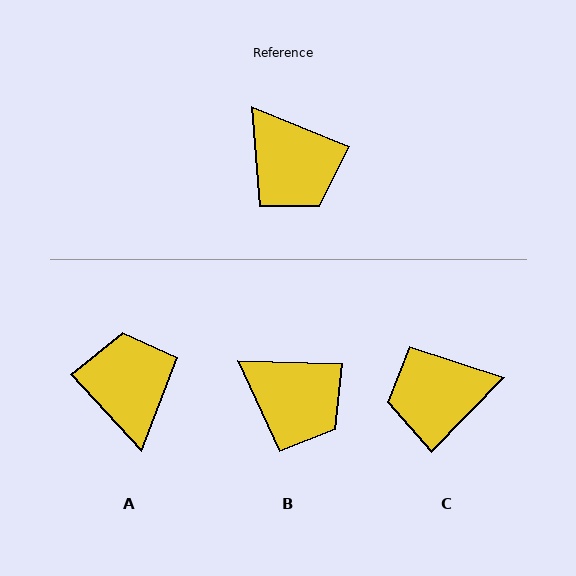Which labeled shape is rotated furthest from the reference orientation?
A, about 155 degrees away.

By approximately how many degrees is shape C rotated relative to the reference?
Approximately 112 degrees clockwise.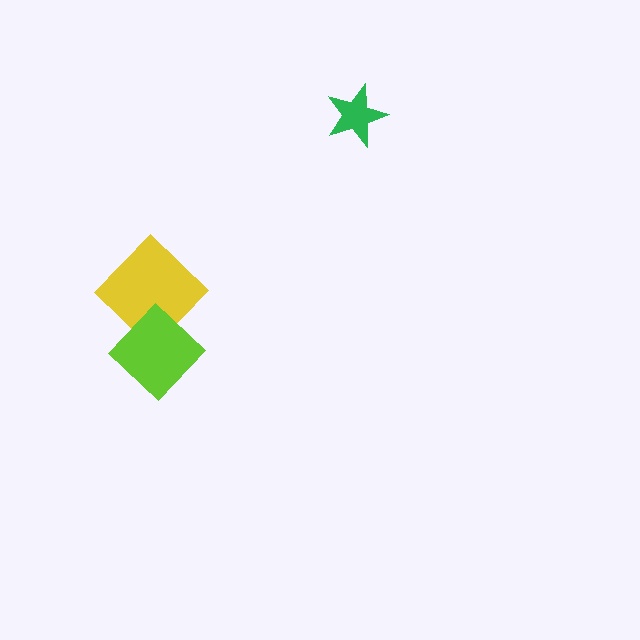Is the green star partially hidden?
No, no other shape covers it.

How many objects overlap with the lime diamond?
1 object overlaps with the lime diamond.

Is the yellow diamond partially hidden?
Yes, it is partially covered by another shape.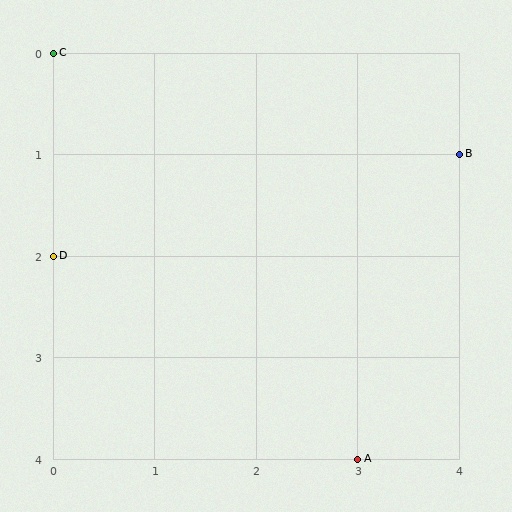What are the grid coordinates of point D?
Point D is at grid coordinates (0, 2).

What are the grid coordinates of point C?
Point C is at grid coordinates (0, 0).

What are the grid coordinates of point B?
Point B is at grid coordinates (4, 1).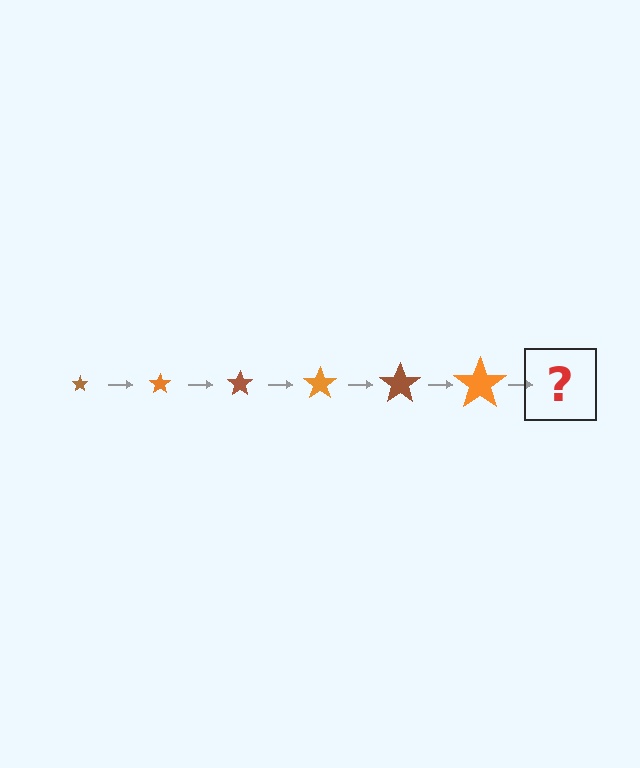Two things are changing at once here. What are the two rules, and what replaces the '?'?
The two rules are that the star grows larger each step and the color cycles through brown and orange. The '?' should be a brown star, larger than the previous one.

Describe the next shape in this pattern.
It should be a brown star, larger than the previous one.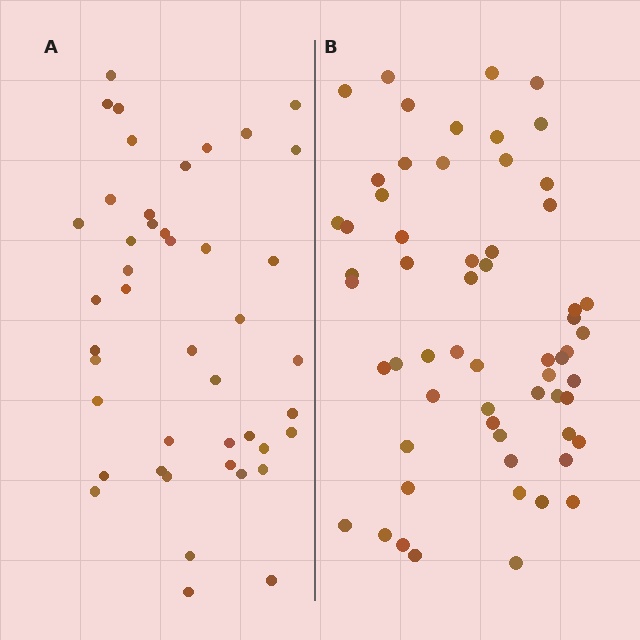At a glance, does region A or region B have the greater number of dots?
Region B (the right region) has more dots.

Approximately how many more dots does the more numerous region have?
Region B has approximately 15 more dots than region A.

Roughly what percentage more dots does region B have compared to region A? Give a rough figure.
About 35% more.